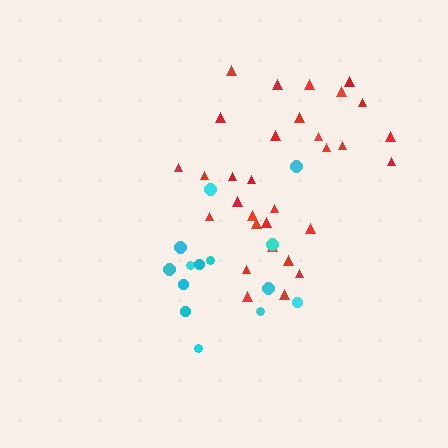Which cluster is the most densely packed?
Red.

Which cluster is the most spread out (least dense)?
Cyan.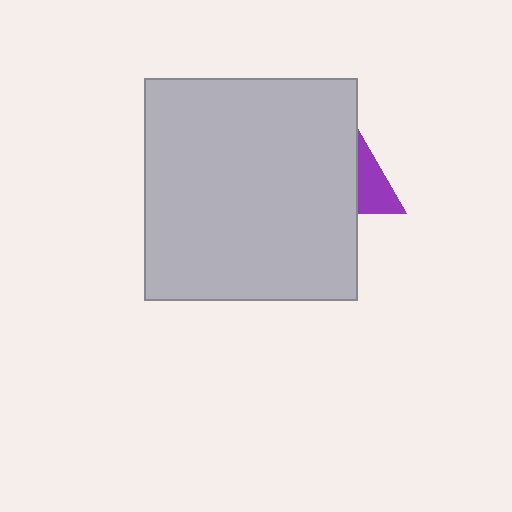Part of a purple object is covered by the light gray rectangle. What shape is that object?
It is a triangle.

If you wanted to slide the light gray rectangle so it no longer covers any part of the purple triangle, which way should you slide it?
Slide it left — that is the most direct way to separate the two shapes.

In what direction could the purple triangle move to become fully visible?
The purple triangle could move right. That would shift it out from behind the light gray rectangle entirely.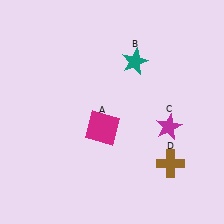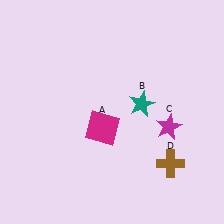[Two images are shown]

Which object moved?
The teal star (B) moved down.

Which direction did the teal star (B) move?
The teal star (B) moved down.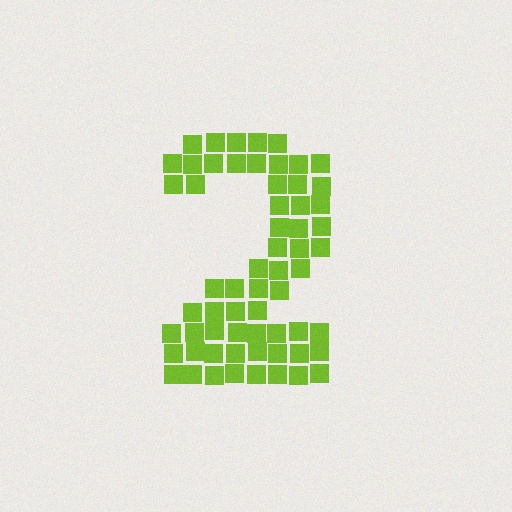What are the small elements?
The small elements are squares.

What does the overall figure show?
The overall figure shows the digit 2.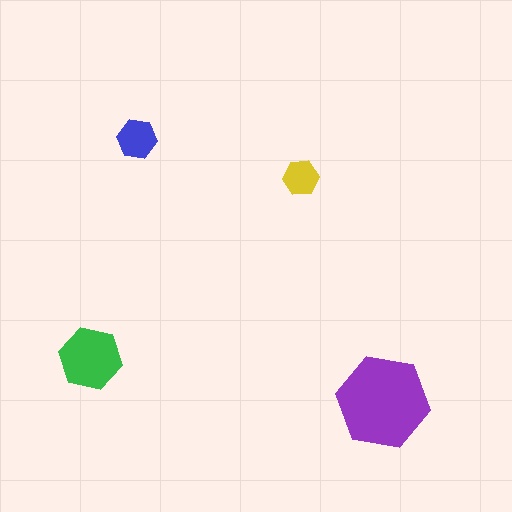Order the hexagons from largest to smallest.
the purple one, the green one, the blue one, the yellow one.